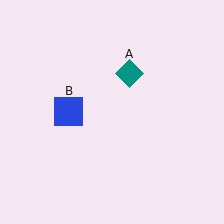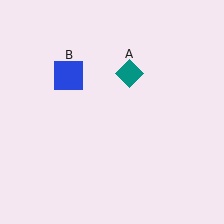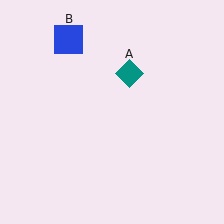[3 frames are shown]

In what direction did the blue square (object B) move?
The blue square (object B) moved up.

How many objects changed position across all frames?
1 object changed position: blue square (object B).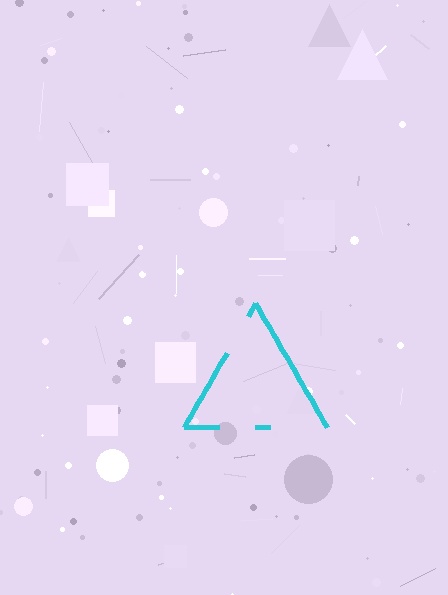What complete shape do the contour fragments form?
The contour fragments form a triangle.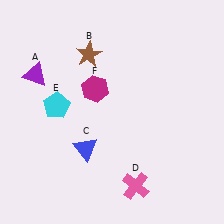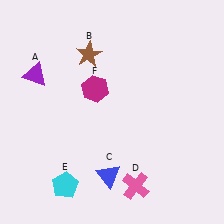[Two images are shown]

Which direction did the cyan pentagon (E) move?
The cyan pentagon (E) moved down.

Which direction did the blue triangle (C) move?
The blue triangle (C) moved down.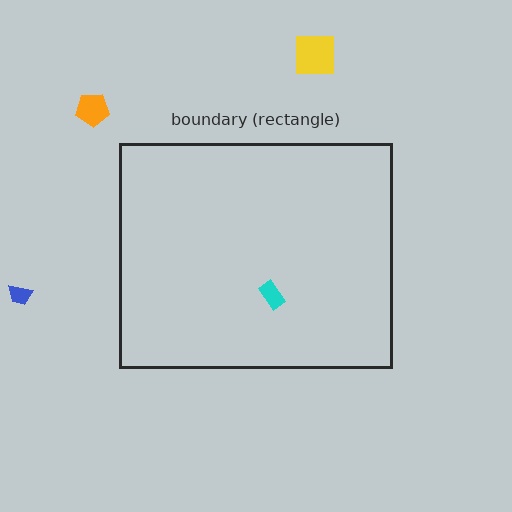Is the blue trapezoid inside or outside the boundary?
Outside.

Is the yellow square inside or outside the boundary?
Outside.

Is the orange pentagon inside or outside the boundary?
Outside.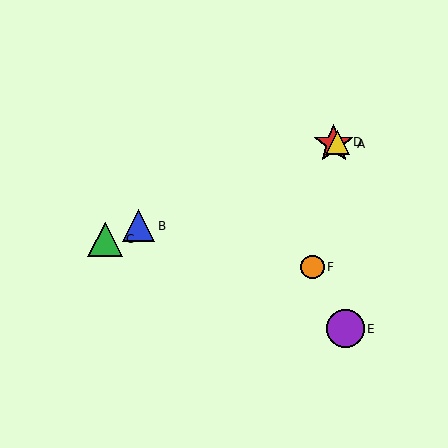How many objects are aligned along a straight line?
4 objects (A, B, C, D) are aligned along a straight line.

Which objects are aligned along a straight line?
Objects A, B, C, D are aligned along a straight line.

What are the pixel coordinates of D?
Object D is at (338, 142).